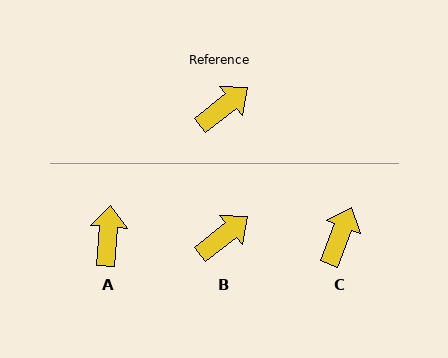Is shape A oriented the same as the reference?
No, it is off by about 47 degrees.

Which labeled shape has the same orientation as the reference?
B.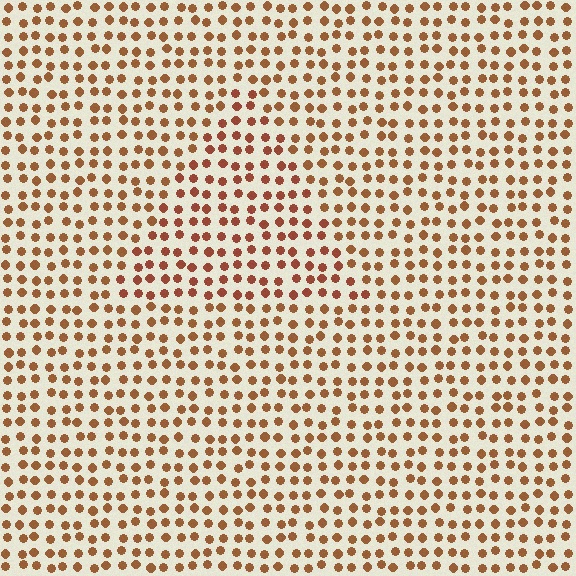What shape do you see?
I see a triangle.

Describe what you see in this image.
The image is filled with small brown elements in a uniform arrangement. A triangle-shaped region is visible where the elements are tinted to a slightly different hue, forming a subtle color boundary.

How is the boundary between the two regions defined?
The boundary is defined purely by a slight shift in hue (about 15 degrees). Spacing, size, and orientation are identical on both sides.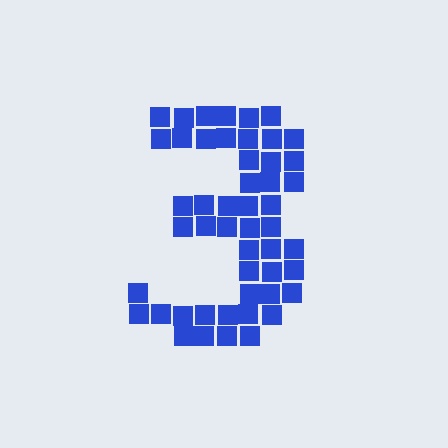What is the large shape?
The large shape is the digit 3.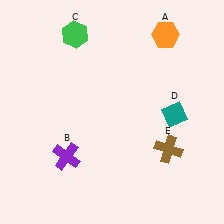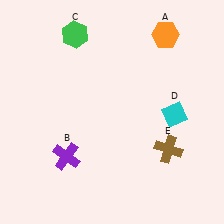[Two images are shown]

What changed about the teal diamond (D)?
In Image 1, D is teal. In Image 2, it changed to cyan.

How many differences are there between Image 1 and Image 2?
There is 1 difference between the two images.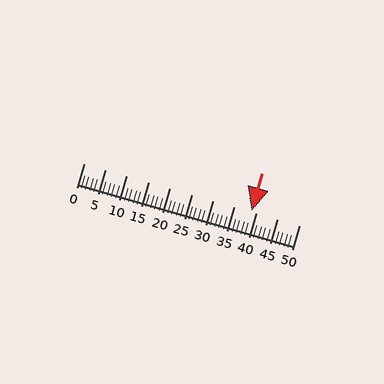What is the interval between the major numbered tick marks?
The major tick marks are spaced 5 units apart.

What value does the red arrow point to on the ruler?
The red arrow points to approximately 39.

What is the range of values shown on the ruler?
The ruler shows values from 0 to 50.